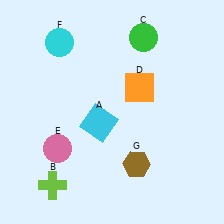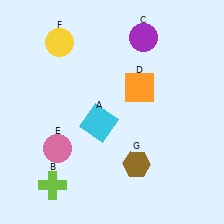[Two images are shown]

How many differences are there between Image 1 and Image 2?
There are 2 differences between the two images.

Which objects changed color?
C changed from green to purple. F changed from cyan to yellow.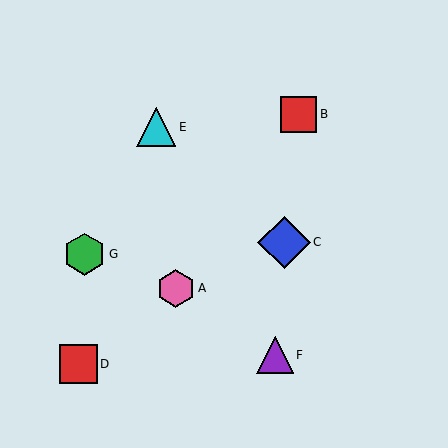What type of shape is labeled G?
Shape G is a green hexagon.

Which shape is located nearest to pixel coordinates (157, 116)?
The cyan triangle (labeled E) at (156, 127) is nearest to that location.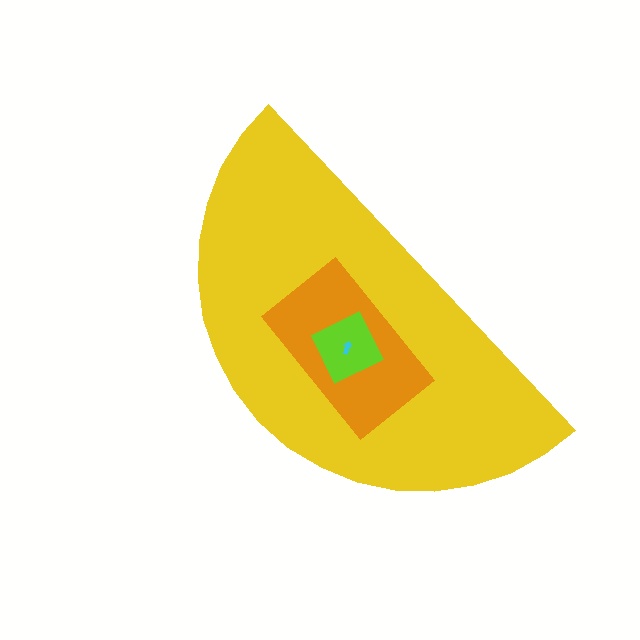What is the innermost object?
The cyan arrow.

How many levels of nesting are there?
4.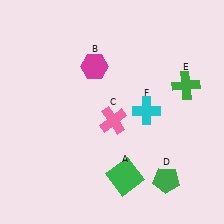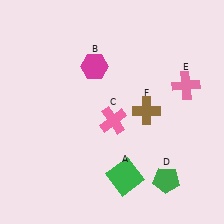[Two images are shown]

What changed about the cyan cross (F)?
In Image 1, F is cyan. In Image 2, it changed to brown.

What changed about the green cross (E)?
In Image 1, E is green. In Image 2, it changed to pink.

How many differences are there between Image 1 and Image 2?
There are 2 differences between the two images.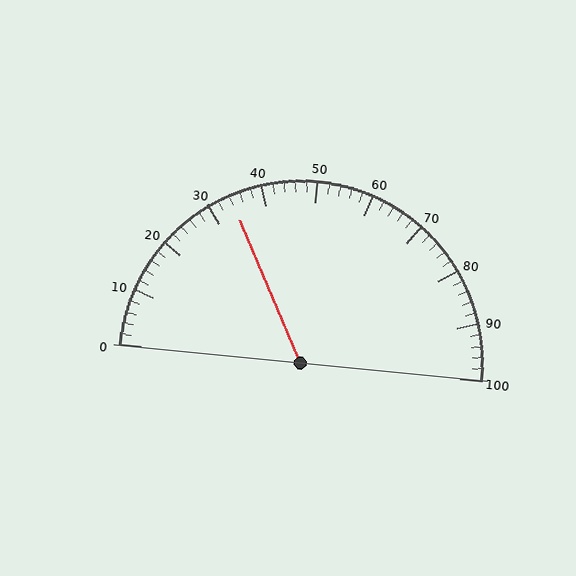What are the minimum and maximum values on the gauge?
The gauge ranges from 0 to 100.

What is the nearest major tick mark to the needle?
The nearest major tick mark is 30.